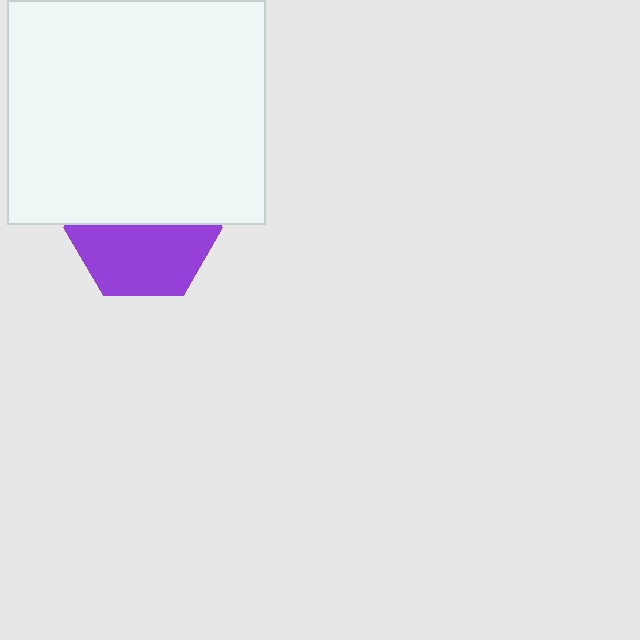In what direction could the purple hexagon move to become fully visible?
The purple hexagon could move down. That would shift it out from behind the white rectangle entirely.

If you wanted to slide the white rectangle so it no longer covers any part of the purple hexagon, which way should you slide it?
Slide it up — that is the most direct way to separate the two shapes.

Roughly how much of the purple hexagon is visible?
About half of it is visible (roughly 51%).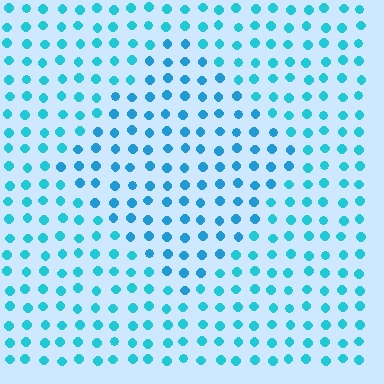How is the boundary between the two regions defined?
The boundary is defined purely by a slight shift in hue (about 16 degrees). Spacing, size, and orientation are identical on both sides.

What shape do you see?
I see a diamond.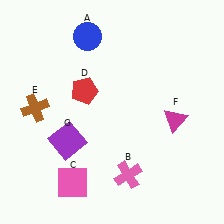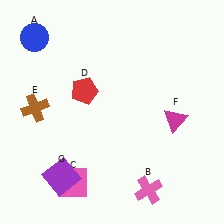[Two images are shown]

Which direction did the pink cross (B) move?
The pink cross (B) moved right.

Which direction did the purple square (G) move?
The purple square (G) moved down.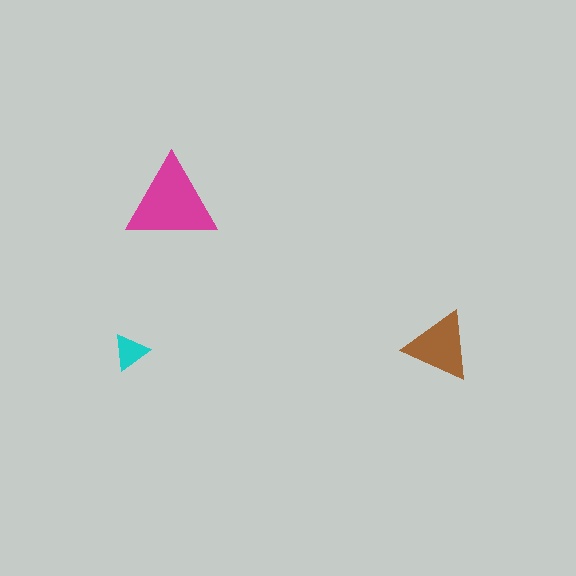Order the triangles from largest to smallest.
the magenta one, the brown one, the cyan one.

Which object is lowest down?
The cyan triangle is bottommost.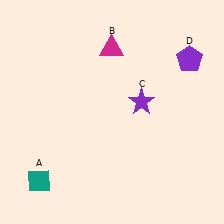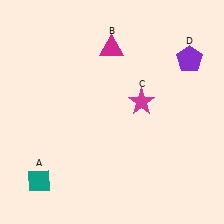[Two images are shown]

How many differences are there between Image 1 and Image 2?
There is 1 difference between the two images.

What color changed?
The star (C) changed from purple in Image 1 to magenta in Image 2.